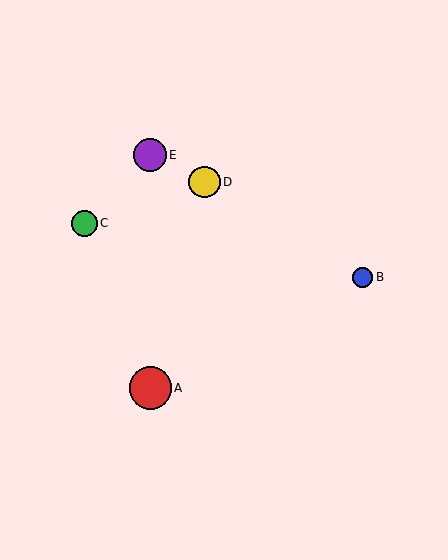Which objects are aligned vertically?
Objects A, E are aligned vertically.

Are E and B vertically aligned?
No, E is at x≈150 and B is at x≈362.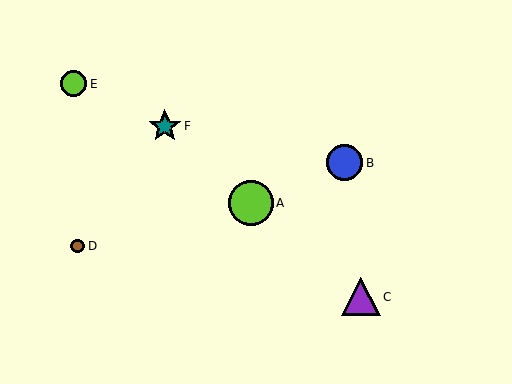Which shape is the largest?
The lime circle (labeled A) is the largest.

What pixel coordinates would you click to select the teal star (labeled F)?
Click at (165, 126) to select the teal star F.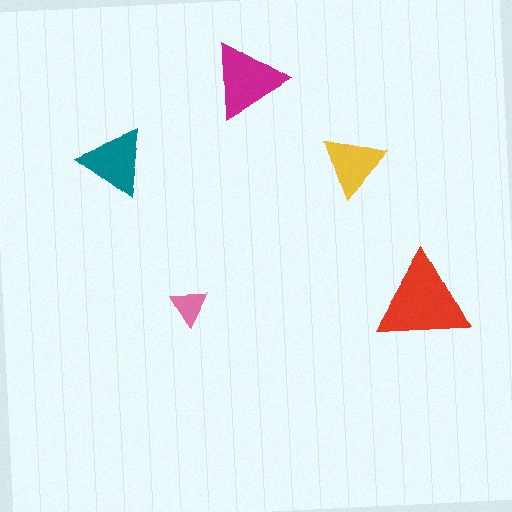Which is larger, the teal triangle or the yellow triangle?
The teal one.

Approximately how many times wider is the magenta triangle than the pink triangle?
About 2 times wider.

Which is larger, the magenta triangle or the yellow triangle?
The magenta one.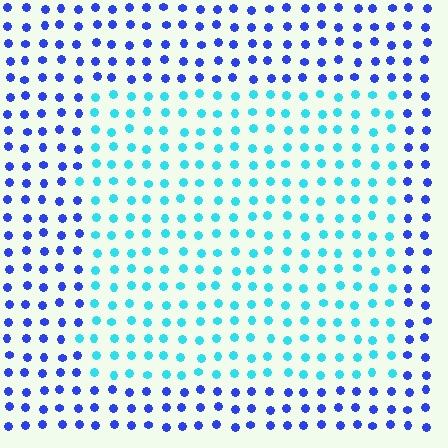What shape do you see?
I see a rectangle.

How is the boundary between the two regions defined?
The boundary is defined purely by a slight shift in hue (about 50 degrees). Spacing, size, and orientation are identical on both sides.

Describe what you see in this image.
The image is filled with small blue elements in a uniform arrangement. A rectangle-shaped region is visible where the elements are tinted to a slightly different hue, forming a subtle color boundary.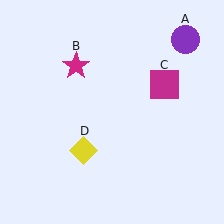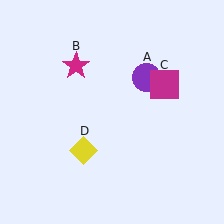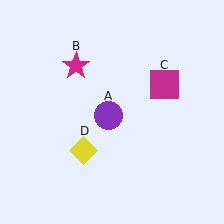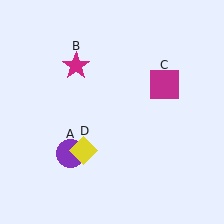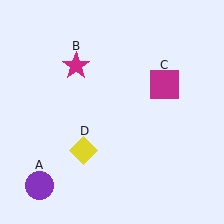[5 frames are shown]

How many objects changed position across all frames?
1 object changed position: purple circle (object A).